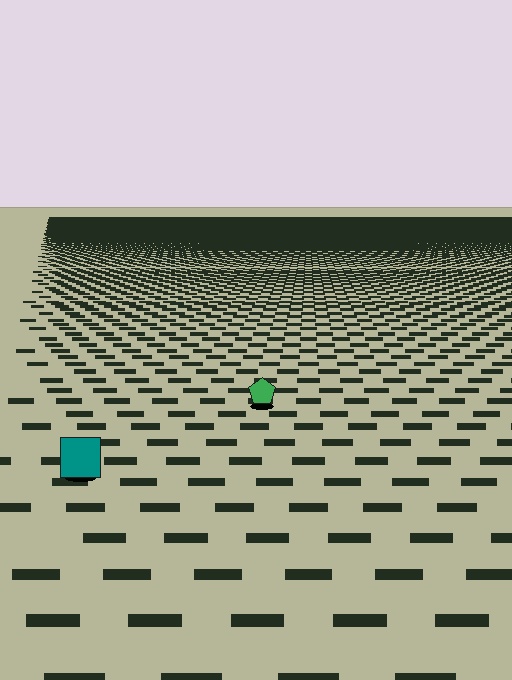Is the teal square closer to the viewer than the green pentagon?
Yes. The teal square is closer — you can tell from the texture gradient: the ground texture is coarser near it.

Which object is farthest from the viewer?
The green pentagon is farthest from the viewer. It appears smaller and the ground texture around it is denser.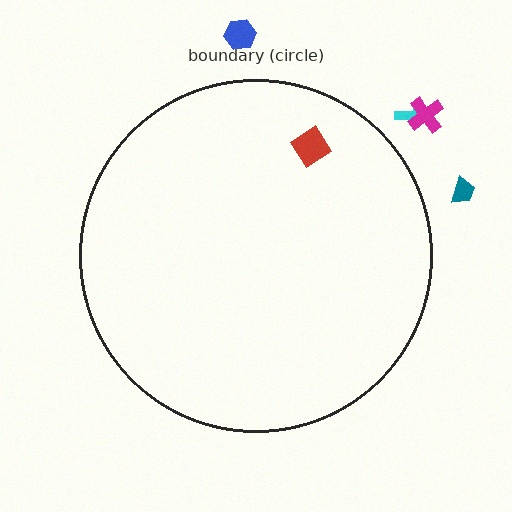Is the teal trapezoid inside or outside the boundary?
Outside.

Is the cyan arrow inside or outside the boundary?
Outside.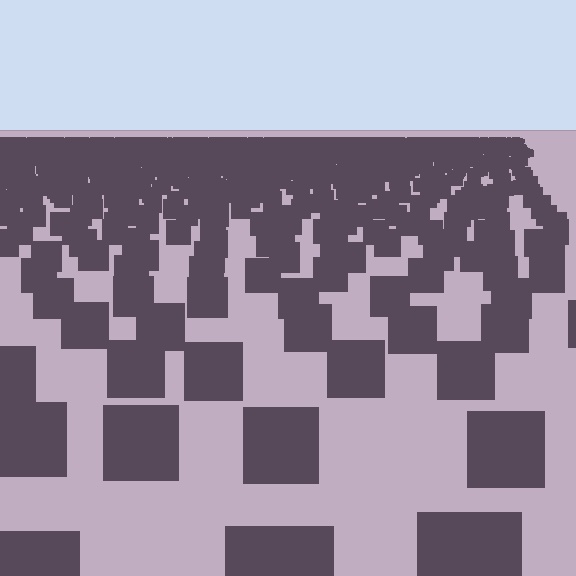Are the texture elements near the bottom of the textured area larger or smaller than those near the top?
Larger. Near the bottom, elements are closer to the viewer and appear at a bigger on-screen size.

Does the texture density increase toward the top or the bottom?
Density increases toward the top.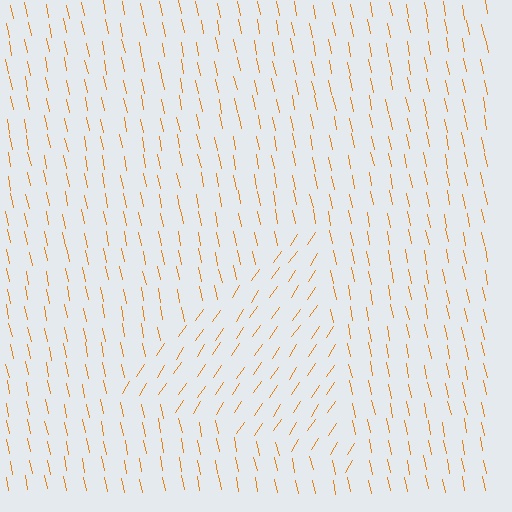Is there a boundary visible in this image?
Yes, there is a texture boundary formed by a change in line orientation.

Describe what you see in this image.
The image is filled with small orange line segments. A triangle region in the image has lines oriented differently from the surrounding lines, creating a visible texture boundary.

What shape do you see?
I see a triangle.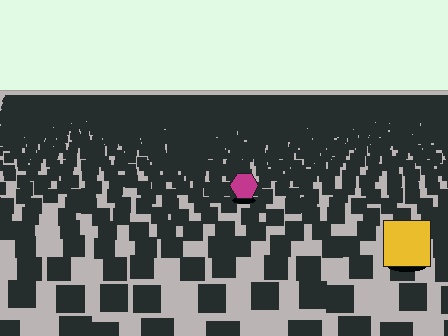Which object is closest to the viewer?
The yellow square is closest. The texture marks near it are larger and more spread out.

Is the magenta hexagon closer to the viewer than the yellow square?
No. The yellow square is closer — you can tell from the texture gradient: the ground texture is coarser near it.